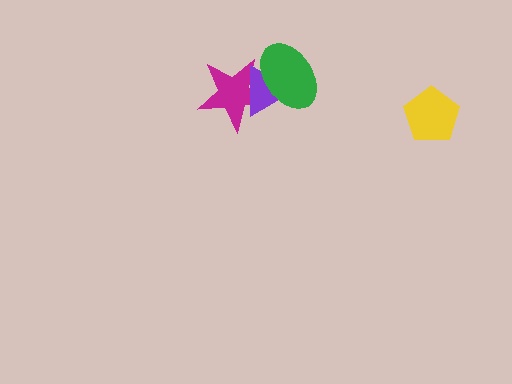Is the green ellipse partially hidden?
No, no other shape covers it.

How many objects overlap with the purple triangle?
2 objects overlap with the purple triangle.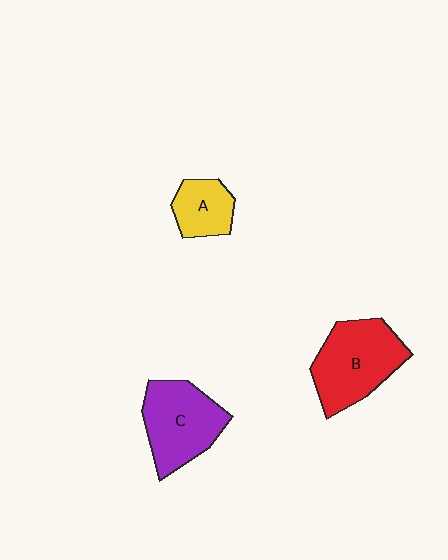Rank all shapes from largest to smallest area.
From largest to smallest: B (red), C (purple), A (yellow).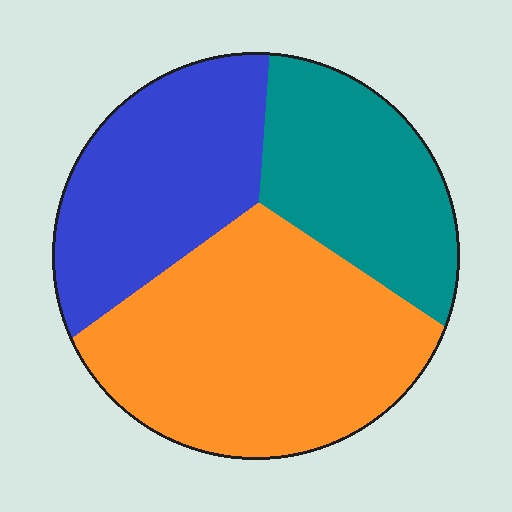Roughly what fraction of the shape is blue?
Blue covers 29% of the shape.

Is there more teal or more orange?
Orange.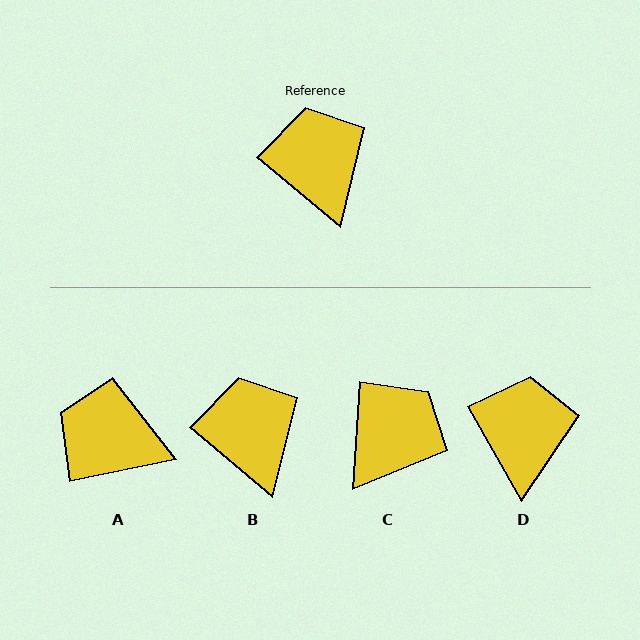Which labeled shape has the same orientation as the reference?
B.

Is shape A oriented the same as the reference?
No, it is off by about 52 degrees.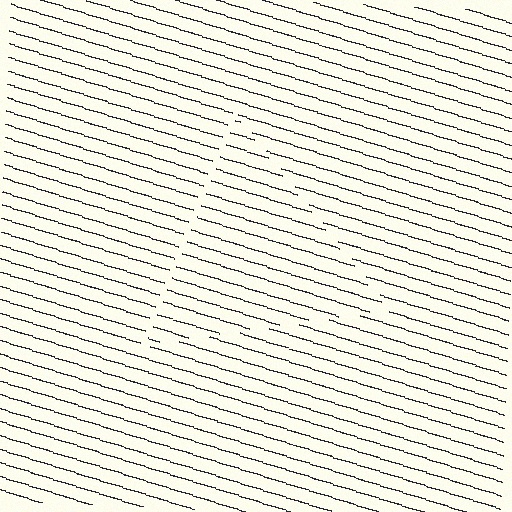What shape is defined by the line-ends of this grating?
An illusory triangle. The interior of the shape contains the same grating, shifted by half a period — the contour is defined by the phase discontinuity where line-ends from the inner and outer gratings abut.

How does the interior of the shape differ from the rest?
The interior of the shape contains the same grating, shifted by half a period — the contour is defined by the phase discontinuity where line-ends from the inner and outer gratings abut.